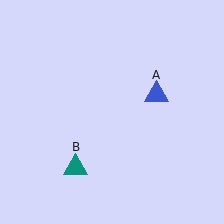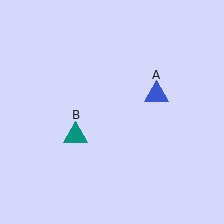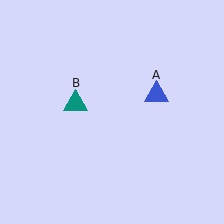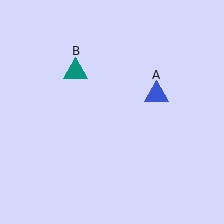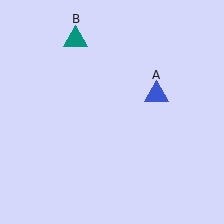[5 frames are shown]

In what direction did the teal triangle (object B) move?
The teal triangle (object B) moved up.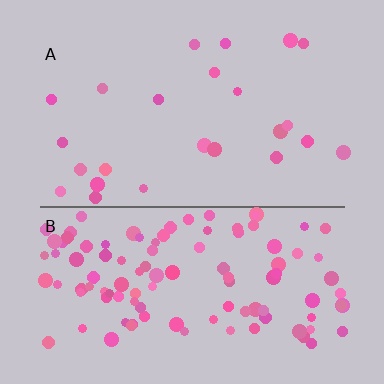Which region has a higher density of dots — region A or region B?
B (the bottom).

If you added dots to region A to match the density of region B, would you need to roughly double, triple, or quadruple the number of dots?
Approximately quadruple.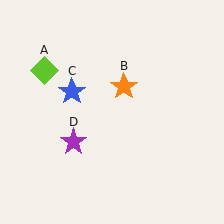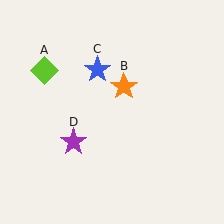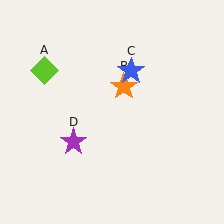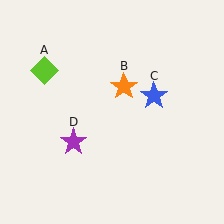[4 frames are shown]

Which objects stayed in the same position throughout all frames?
Lime diamond (object A) and orange star (object B) and purple star (object D) remained stationary.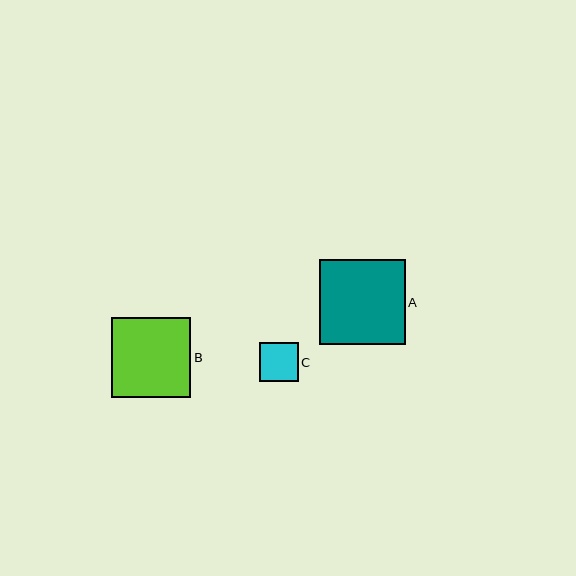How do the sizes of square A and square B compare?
Square A and square B are approximately the same size.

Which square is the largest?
Square A is the largest with a size of approximately 85 pixels.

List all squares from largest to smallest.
From largest to smallest: A, B, C.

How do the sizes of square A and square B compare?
Square A and square B are approximately the same size.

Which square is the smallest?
Square C is the smallest with a size of approximately 39 pixels.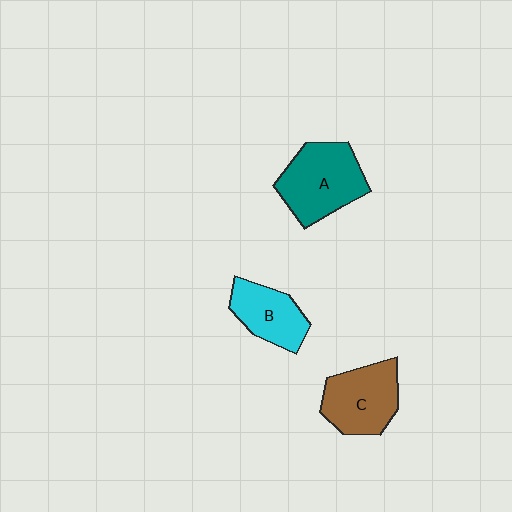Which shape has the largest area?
Shape A (teal).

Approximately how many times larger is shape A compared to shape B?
Approximately 1.5 times.